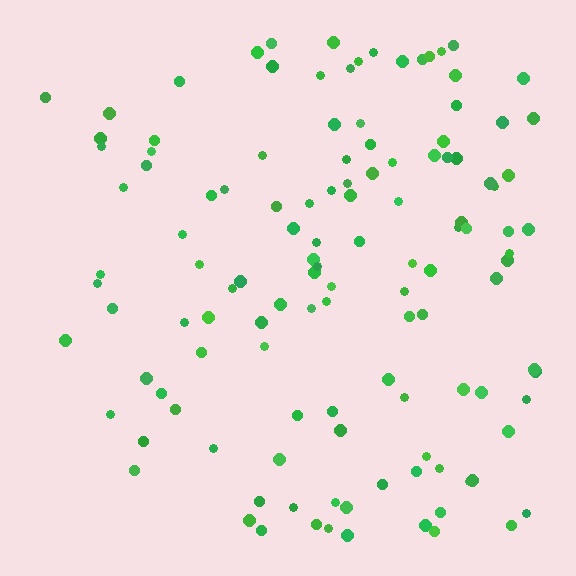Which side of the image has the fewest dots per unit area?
The left.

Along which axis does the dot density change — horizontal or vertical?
Horizontal.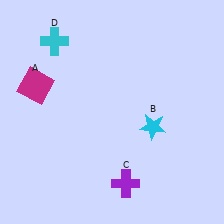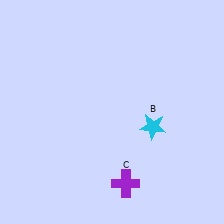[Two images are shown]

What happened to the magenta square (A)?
The magenta square (A) was removed in Image 2. It was in the top-left area of Image 1.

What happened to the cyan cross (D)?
The cyan cross (D) was removed in Image 2. It was in the top-left area of Image 1.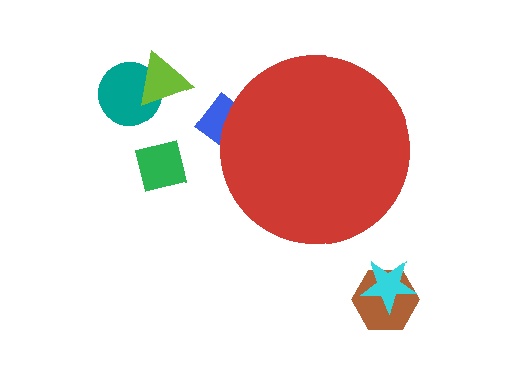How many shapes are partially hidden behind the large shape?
1 shape is partially hidden.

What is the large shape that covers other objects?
A red circle.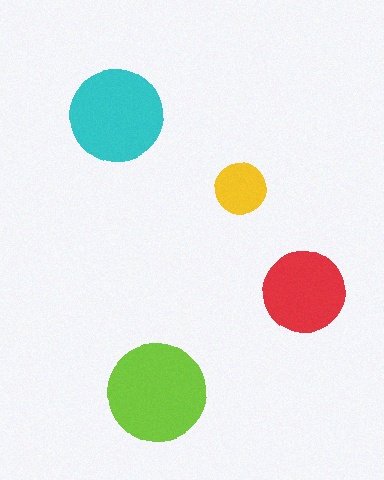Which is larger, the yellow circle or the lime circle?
The lime one.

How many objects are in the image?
There are 4 objects in the image.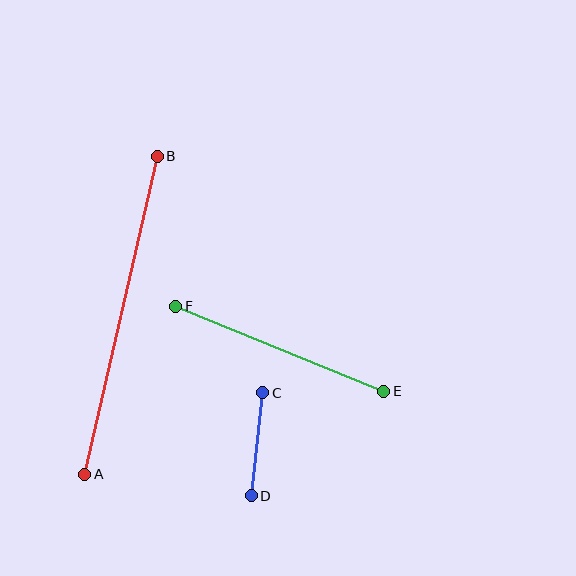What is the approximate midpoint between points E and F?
The midpoint is at approximately (280, 349) pixels.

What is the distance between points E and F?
The distance is approximately 225 pixels.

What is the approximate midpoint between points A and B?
The midpoint is at approximately (121, 315) pixels.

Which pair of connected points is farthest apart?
Points A and B are farthest apart.